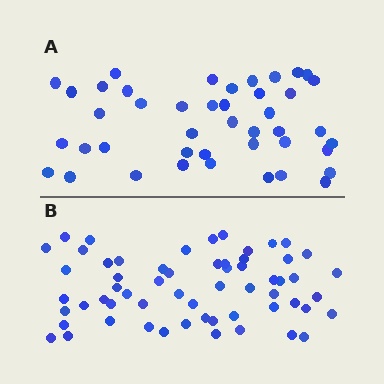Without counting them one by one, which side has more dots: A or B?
Region B (the bottom region) has more dots.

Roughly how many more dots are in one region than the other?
Region B has approximately 15 more dots than region A.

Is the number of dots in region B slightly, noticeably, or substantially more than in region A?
Region B has noticeably more, but not dramatically so. The ratio is roughly 1.4 to 1.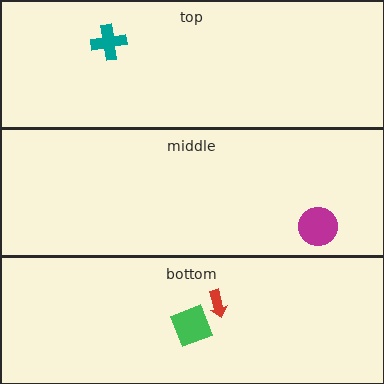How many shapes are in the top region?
1.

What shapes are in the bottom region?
The green square, the red arrow.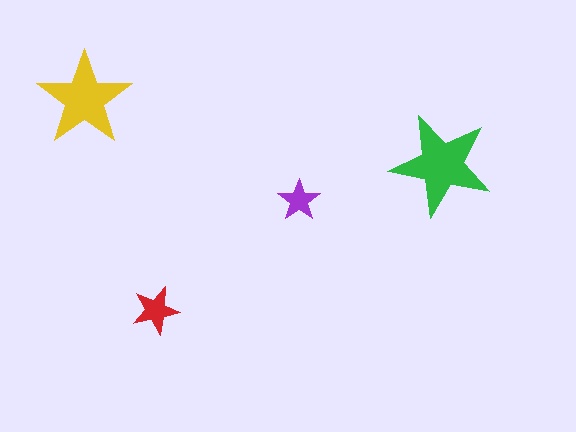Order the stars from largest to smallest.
the green one, the yellow one, the red one, the purple one.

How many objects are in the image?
There are 4 objects in the image.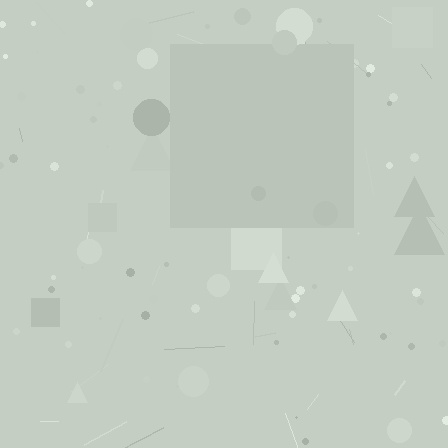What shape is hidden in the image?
A square is hidden in the image.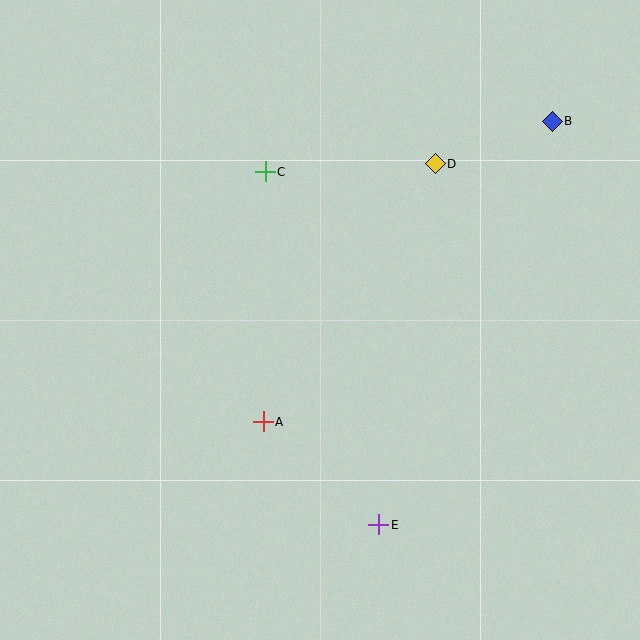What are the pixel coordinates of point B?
Point B is at (552, 121).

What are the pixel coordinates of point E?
Point E is at (379, 525).